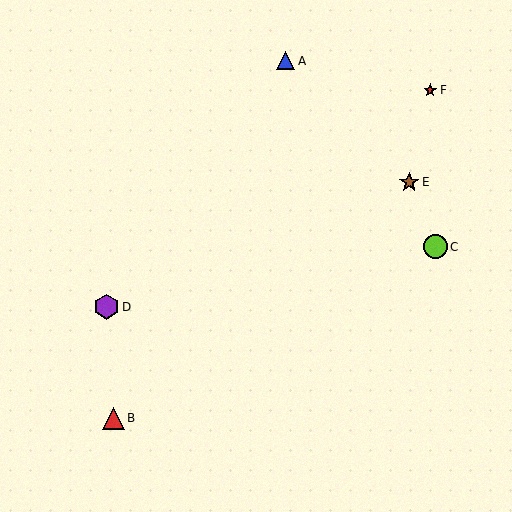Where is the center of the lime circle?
The center of the lime circle is at (435, 247).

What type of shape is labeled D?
Shape D is a purple hexagon.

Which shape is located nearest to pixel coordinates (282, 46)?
The blue triangle (labeled A) at (286, 61) is nearest to that location.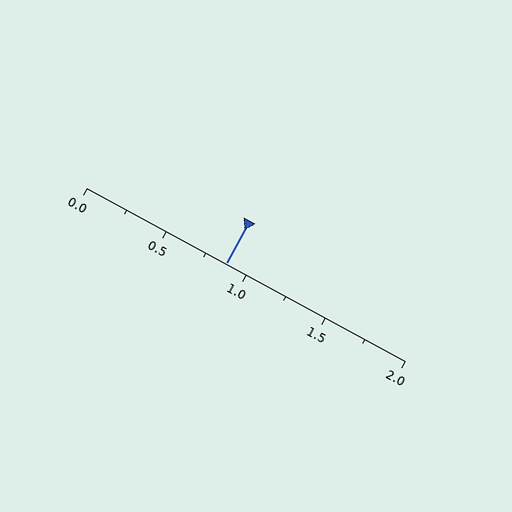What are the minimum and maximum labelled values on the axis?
The axis runs from 0.0 to 2.0.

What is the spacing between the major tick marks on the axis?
The major ticks are spaced 0.5 apart.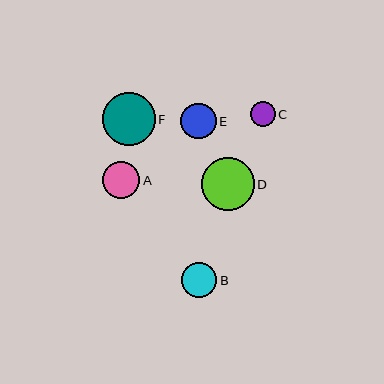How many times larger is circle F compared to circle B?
Circle F is approximately 1.5 times the size of circle B.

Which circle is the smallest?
Circle C is the smallest with a size of approximately 25 pixels.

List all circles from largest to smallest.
From largest to smallest: D, F, A, E, B, C.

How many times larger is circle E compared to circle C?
Circle E is approximately 1.4 times the size of circle C.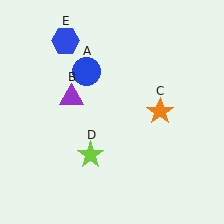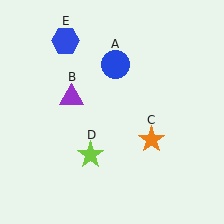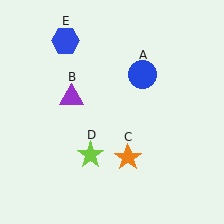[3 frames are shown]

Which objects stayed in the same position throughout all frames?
Purple triangle (object B) and lime star (object D) and blue hexagon (object E) remained stationary.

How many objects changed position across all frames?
2 objects changed position: blue circle (object A), orange star (object C).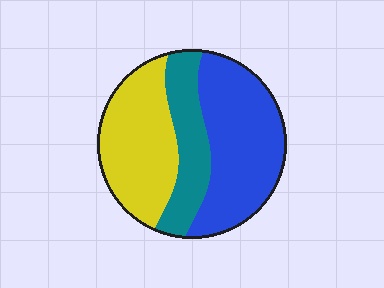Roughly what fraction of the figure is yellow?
Yellow takes up about one third (1/3) of the figure.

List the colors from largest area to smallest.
From largest to smallest: blue, yellow, teal.